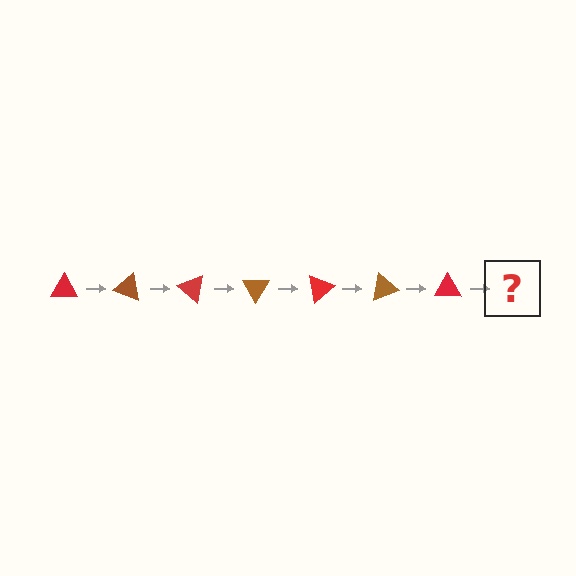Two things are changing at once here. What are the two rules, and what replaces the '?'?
The two rules are that it rotates 20 degrees each step and the color cycles through red and brown. The '?' should be a brown triangle, rotated 140 degrees from the start.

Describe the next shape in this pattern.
It should be a brown triangle, rotated 140 degrees from the start.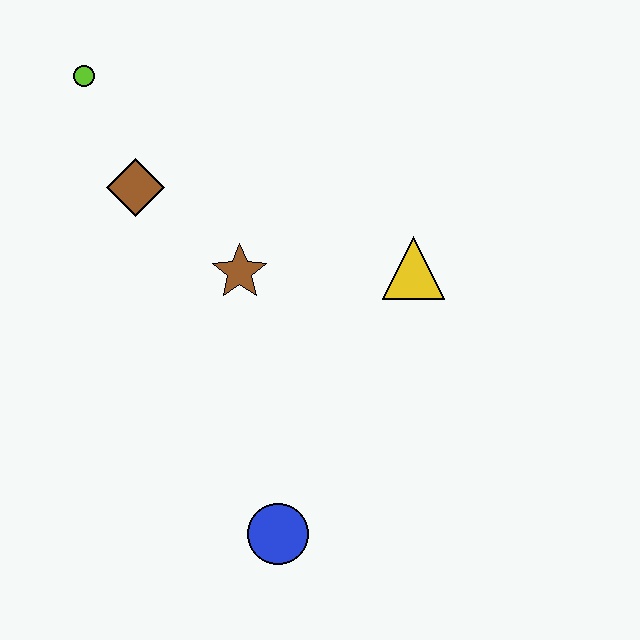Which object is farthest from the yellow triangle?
The lime circle is farthest from the yellow triangle.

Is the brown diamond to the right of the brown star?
No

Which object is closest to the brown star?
The brown diamond is closest to the brown star.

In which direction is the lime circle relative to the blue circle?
The lime circle is above the blue circle.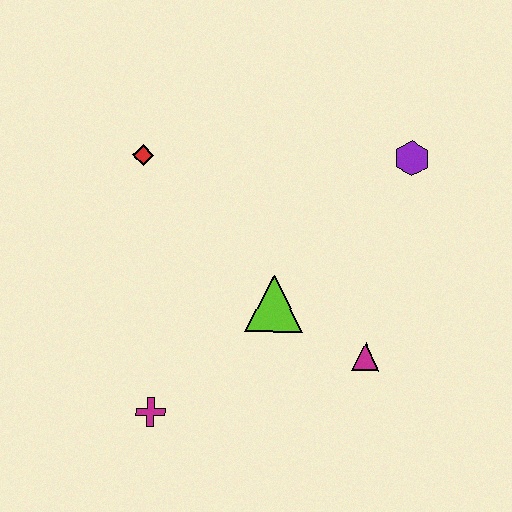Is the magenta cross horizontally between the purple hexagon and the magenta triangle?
No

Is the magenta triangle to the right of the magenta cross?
Yes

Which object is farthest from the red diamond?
The magenta triangle is farthest from the red diamond.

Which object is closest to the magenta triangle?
The lime triangle is closest to the magenta triangle.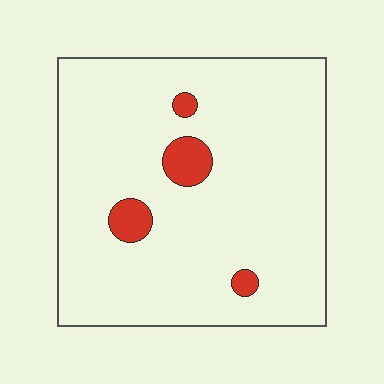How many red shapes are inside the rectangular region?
4.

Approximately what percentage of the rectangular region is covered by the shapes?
Approximately 5%.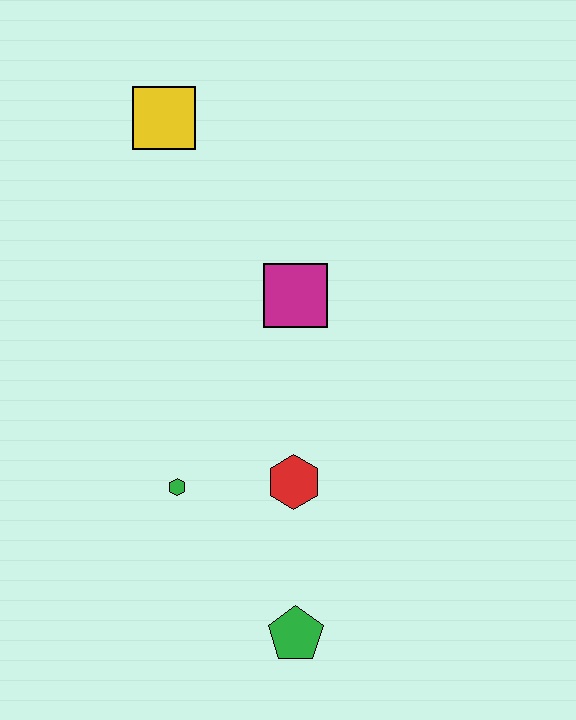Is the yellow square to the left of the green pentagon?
Yes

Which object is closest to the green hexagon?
The red hexagon is closest to the green hexagon.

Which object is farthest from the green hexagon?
The yellow square is farthest from the green hexagon.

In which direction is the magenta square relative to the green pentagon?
The magenta square is above the green pentagon.